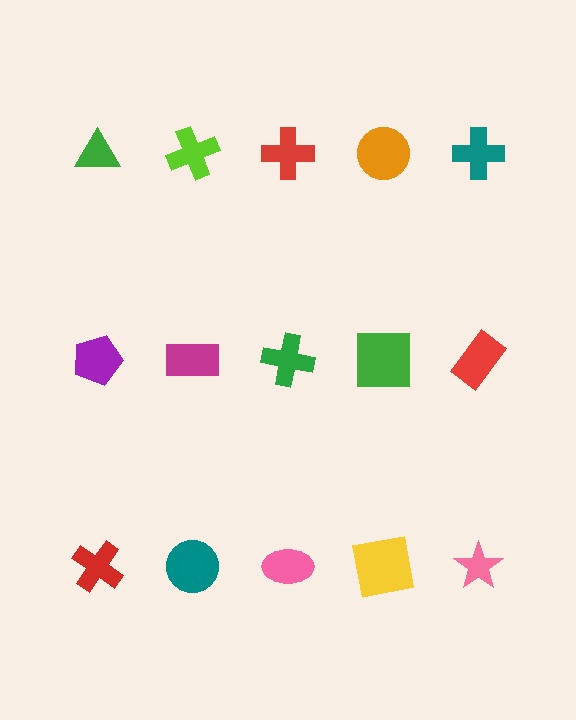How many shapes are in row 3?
5 shapes.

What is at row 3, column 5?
A pink star.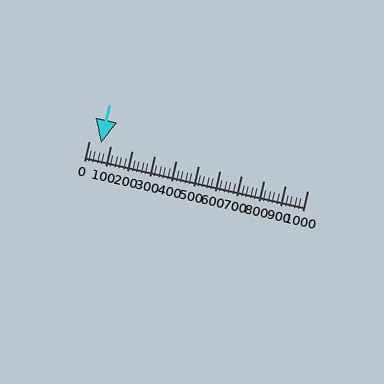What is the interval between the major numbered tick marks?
The major tick marks are spaced 100 units apart.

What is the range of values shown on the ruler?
The ruler shows values from 0 to 1000.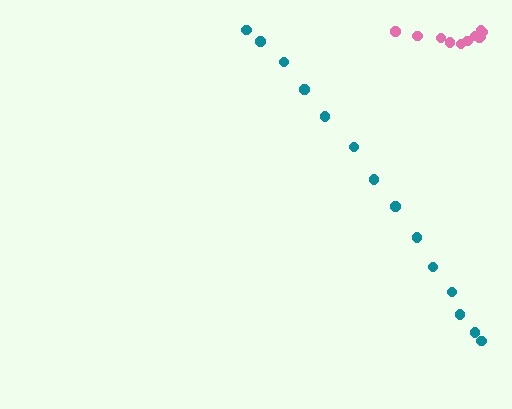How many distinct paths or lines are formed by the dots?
There are 2 distinct paths.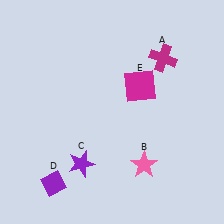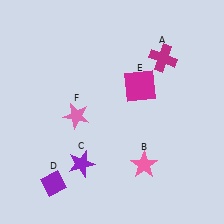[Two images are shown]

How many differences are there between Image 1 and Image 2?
There is 1 difference between the two images.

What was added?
A pink star (F) was added in Image 2.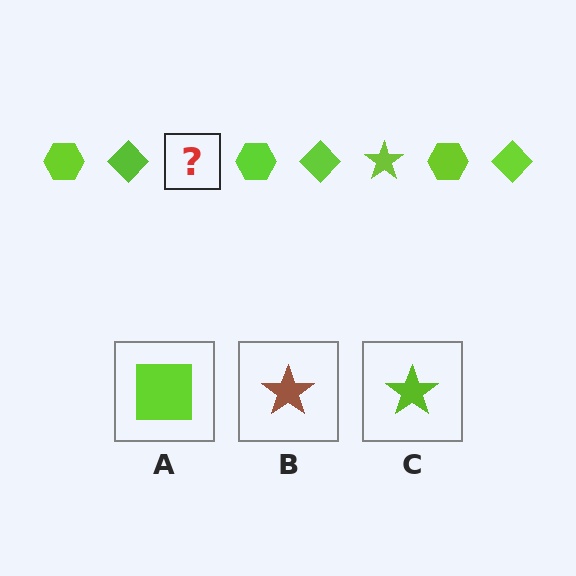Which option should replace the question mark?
Option C.